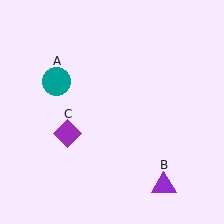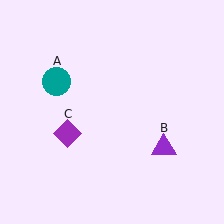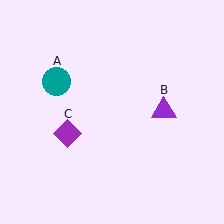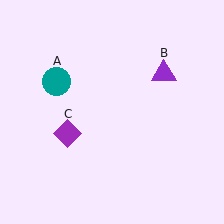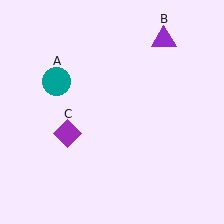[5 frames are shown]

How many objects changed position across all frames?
1 object changed position: purple triangle (object B).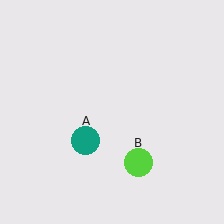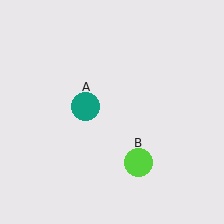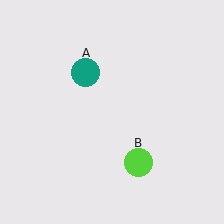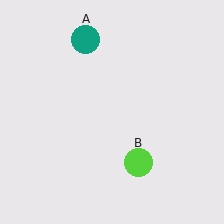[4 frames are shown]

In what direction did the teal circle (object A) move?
The teal circle (object A) moved up.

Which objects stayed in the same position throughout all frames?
Lime circle (object B) remained stationary.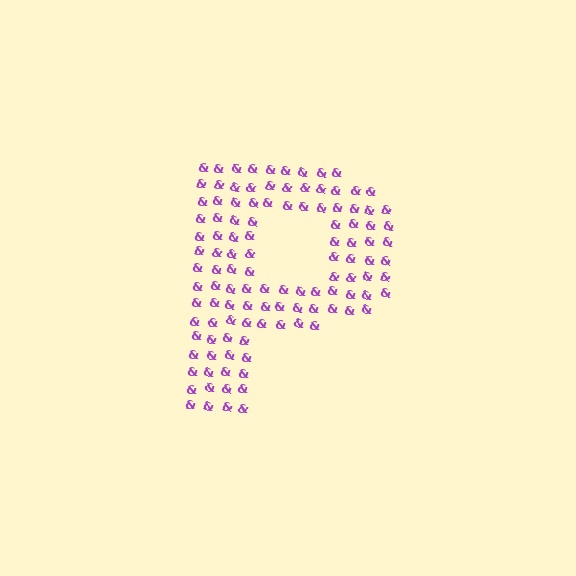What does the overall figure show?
The overall figure shows the letter P.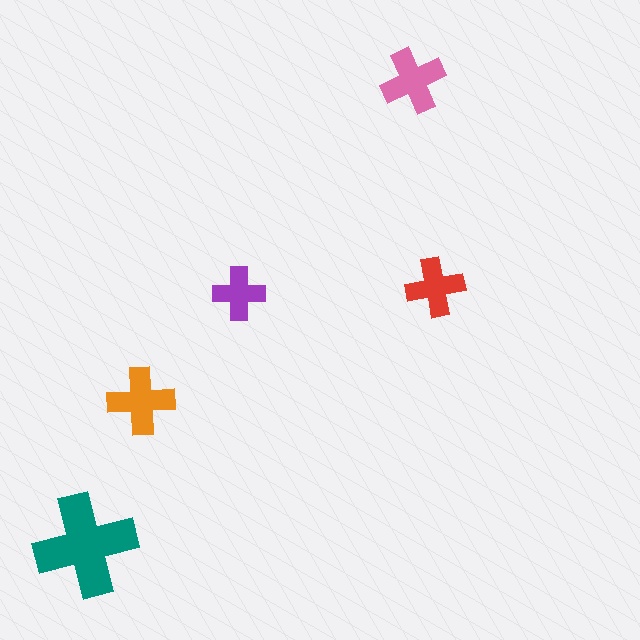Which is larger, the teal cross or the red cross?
The teal one.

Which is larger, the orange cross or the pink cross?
The orange one.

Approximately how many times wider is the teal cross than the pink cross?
About 1.5 times wider.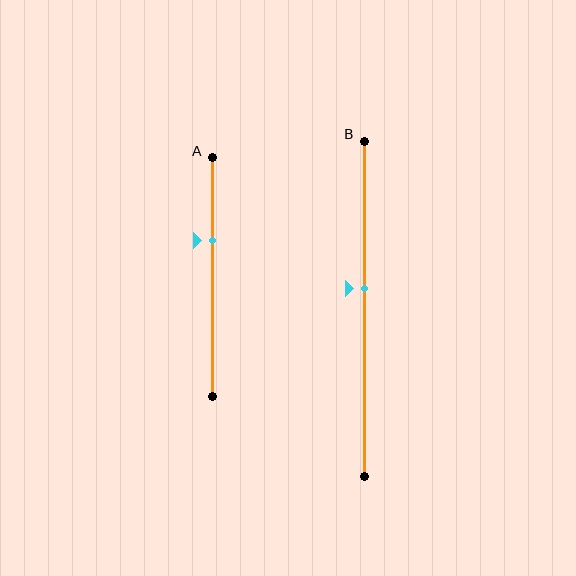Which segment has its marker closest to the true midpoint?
Segment B has its marker closest to the true midpoint.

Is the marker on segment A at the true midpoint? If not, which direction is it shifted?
No, the marker on segment A is shifted upward by about 15% of the segment length.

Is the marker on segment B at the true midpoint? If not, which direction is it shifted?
No, the marker on segment B is shifted upward by about 6% of the segment length.